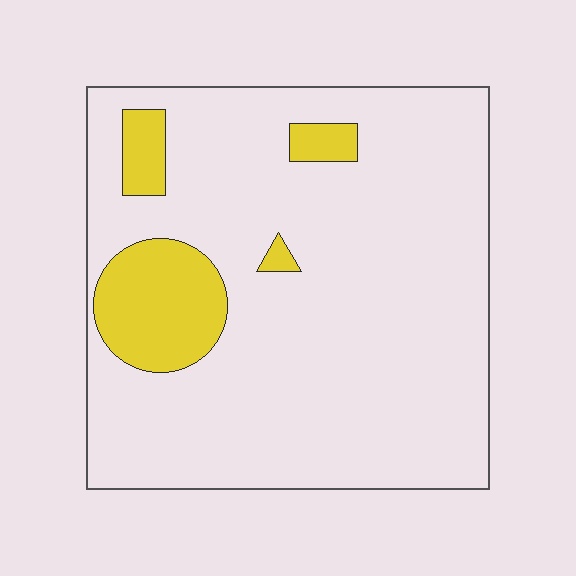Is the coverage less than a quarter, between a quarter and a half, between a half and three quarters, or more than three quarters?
Less than a quarter.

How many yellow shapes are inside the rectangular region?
4.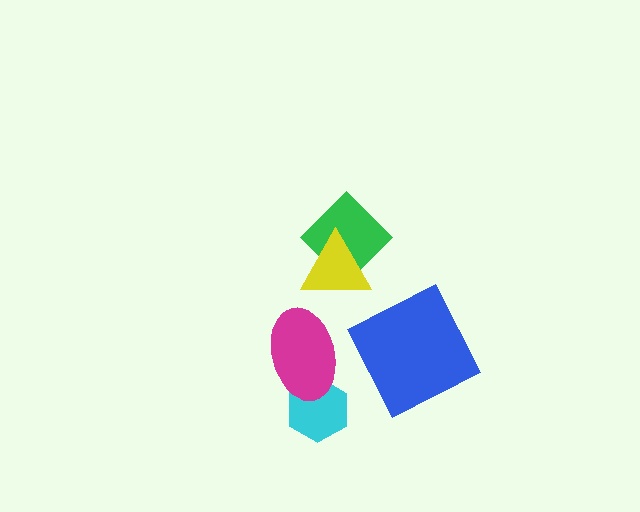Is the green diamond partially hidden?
Yes, it is partially covered by another shape.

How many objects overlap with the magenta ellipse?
1 object overlaps with the magenta ellipse.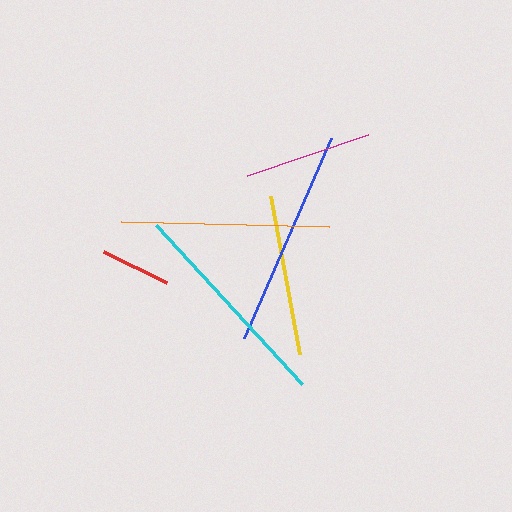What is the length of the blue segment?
The blue segment is approximately 218 pixels long.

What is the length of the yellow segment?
The yellow segment is approximately 161 pixels long.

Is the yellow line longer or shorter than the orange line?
The orange line is longer than the yellow line.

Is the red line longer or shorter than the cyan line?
The cyan line is longer than the red line.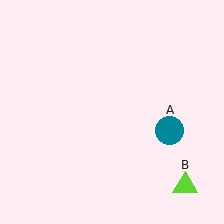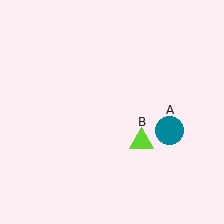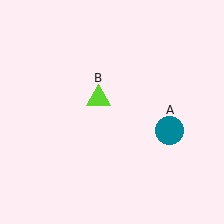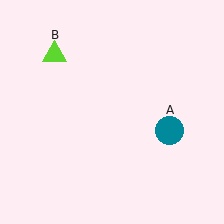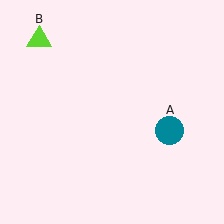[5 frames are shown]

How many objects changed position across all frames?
1 object changed position: lime triangle (object B).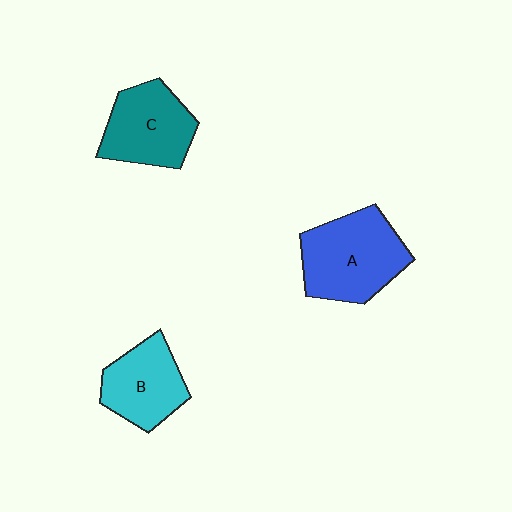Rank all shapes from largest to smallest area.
From largest to smallest: A (blue), C (teal), B (cyan).